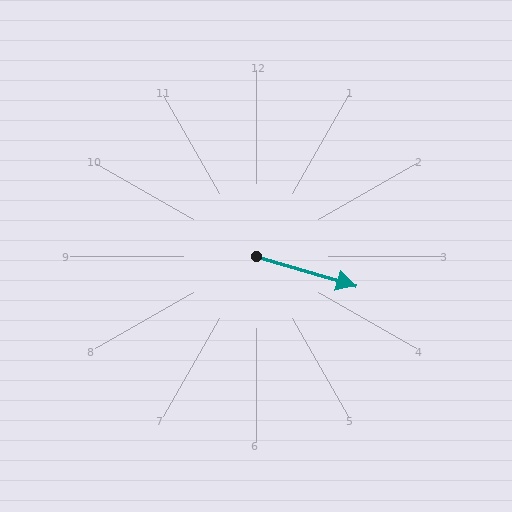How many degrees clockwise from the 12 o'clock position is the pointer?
Approximately 107 degrees.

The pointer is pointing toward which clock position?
Roughly 4 o'clock.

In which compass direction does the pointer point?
East.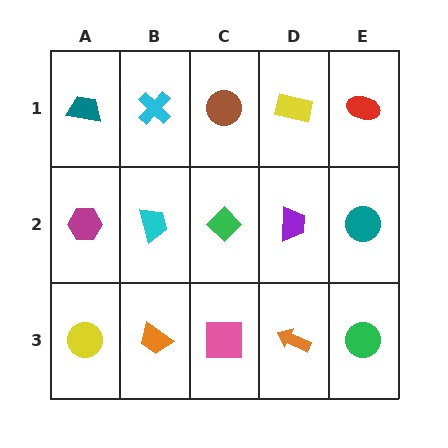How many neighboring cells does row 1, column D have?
3.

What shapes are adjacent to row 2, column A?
A teal trapezoid (row 1, column A), a yellow circle (row 3, column A), a cyan trapezoid (row 2, column B).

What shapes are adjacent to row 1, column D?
A purple trapezoid (row 2, column D), a brown circle (row 1, column C), a red ellipse (row 1, column E).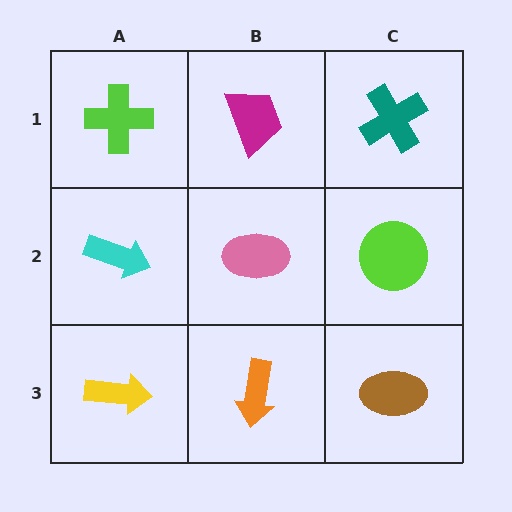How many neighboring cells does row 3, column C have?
2.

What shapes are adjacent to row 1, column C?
A lime circle (row 2, column C), a magenta trapezoid (row 1, column B).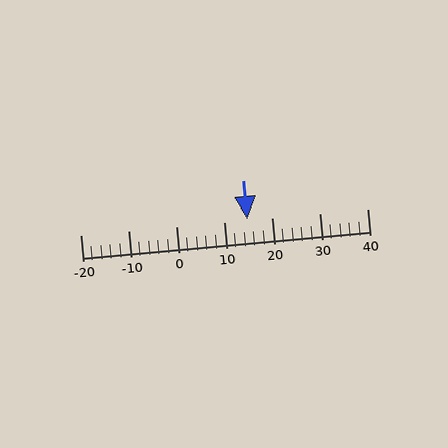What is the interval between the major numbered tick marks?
The major tick marks are spaced 10 units apart.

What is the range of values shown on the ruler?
The ruler shows values from -20 to 40.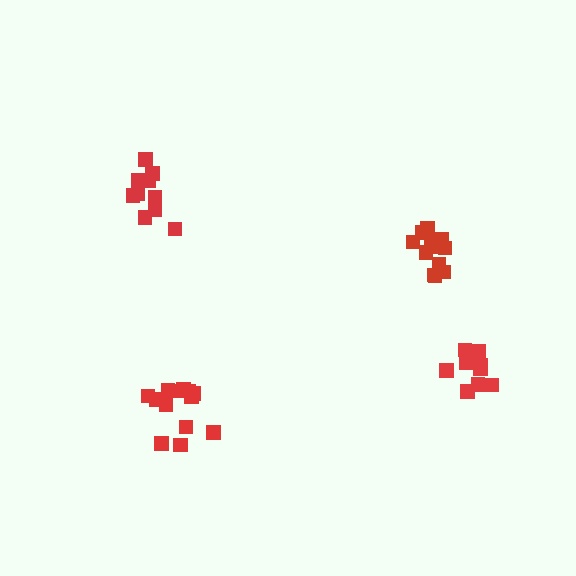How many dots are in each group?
Group 1: 10 dots, Group 2: 12 dots, Group 3: 9 dots, Group 4: 14 dots (45 total).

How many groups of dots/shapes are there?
There are 4 groups.